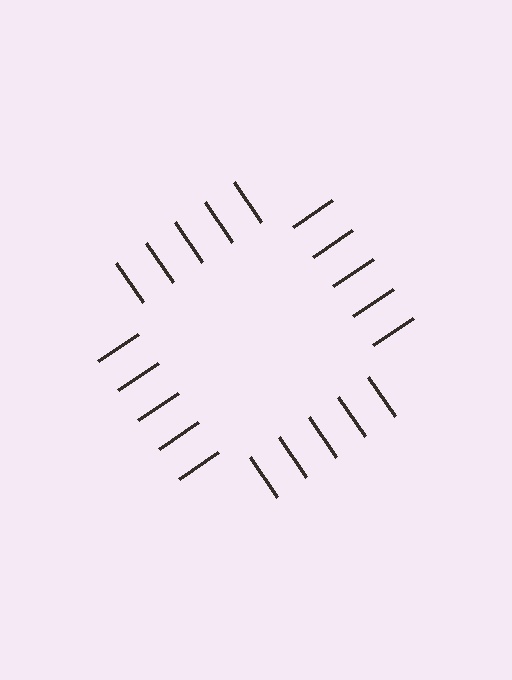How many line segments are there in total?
20 — 5 along each of the 4 edges.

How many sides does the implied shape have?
4 sides — the line-ends trace a square.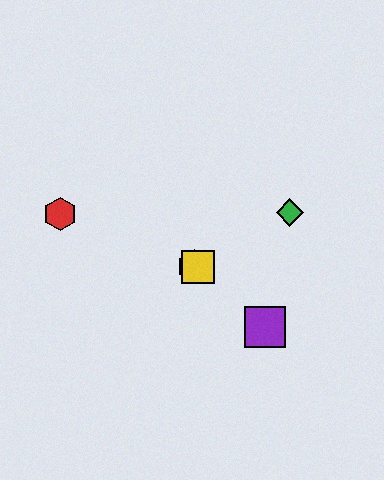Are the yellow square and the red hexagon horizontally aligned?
No, the yellow square is at y≈267 and the red hexagon is at y≈214.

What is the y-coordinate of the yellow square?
The yellow square is at y≈267.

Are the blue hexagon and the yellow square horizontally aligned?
Yes, both are at y≈267.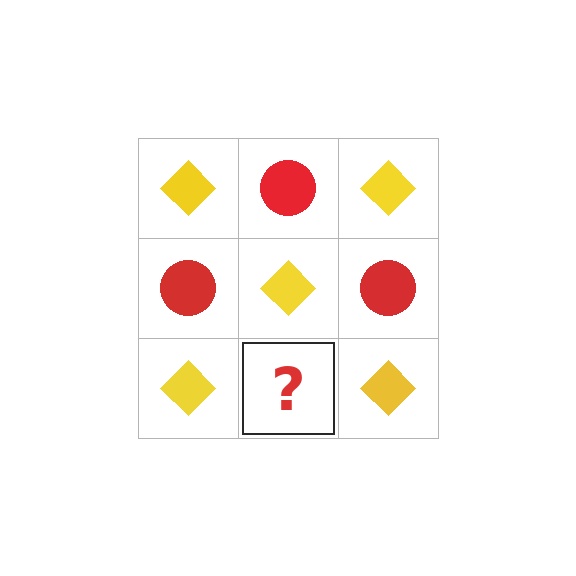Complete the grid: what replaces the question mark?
The question mark should be replaced with a red circle.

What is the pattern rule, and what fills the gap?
The rule is that it alternates yellow diamond and red circle in a checkerboard pattern. The gap should be filled with a red circle.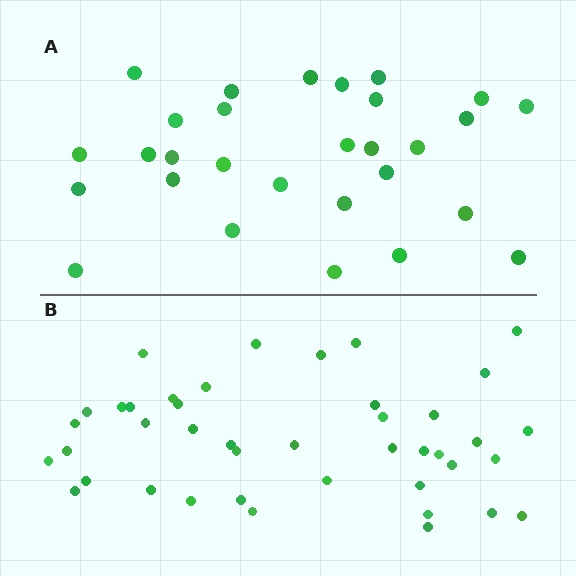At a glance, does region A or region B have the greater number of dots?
Region B (the bottom region) has more dots.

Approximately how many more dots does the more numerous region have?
Region B has approximately 15 more dots than region A.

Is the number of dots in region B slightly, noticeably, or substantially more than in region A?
Region B has noticeably more, but not dramatically so. The ratio is roughly 1.4 to 1.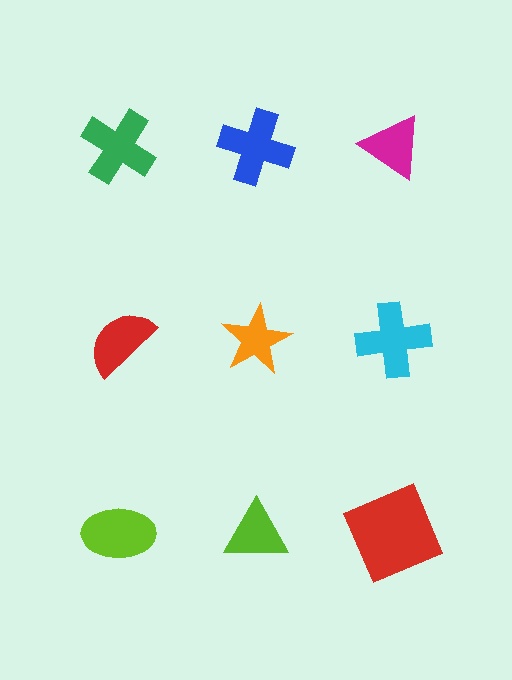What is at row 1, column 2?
A blue cross.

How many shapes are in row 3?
3 shapes.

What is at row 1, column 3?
A magenta triangle.